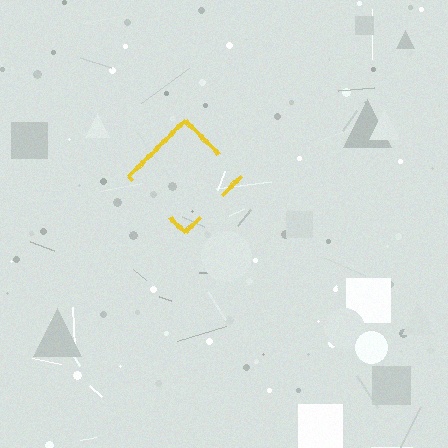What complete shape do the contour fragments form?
The contour fragments form a diamond.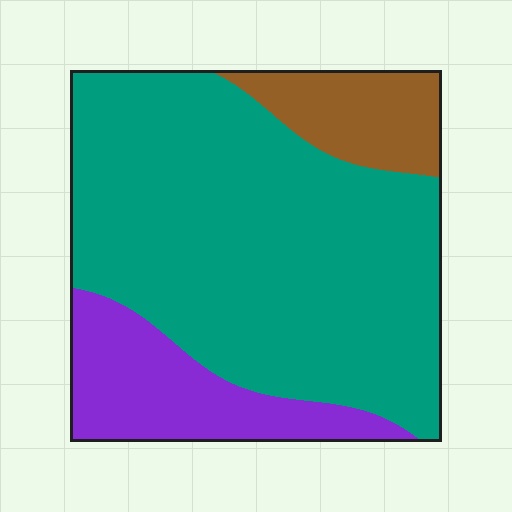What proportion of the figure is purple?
Purple covers roughly 20% of the figure.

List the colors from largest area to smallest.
From largest to smallest: teal, purple, brown.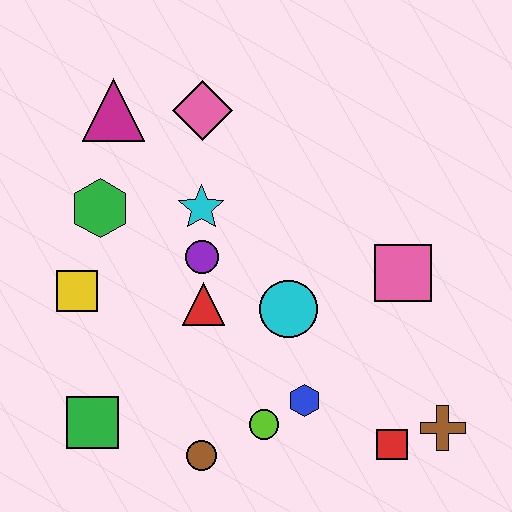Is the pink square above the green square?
Yes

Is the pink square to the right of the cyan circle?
Yes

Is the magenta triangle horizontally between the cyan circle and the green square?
Yes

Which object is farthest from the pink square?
The green square is farthest from the pink square.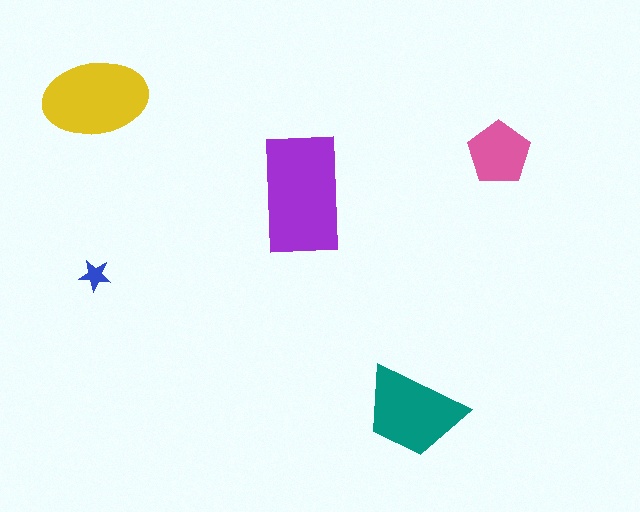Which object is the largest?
The purple rectangle.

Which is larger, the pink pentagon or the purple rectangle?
The purple rectangle.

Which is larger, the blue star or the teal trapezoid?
The teal trapezoid.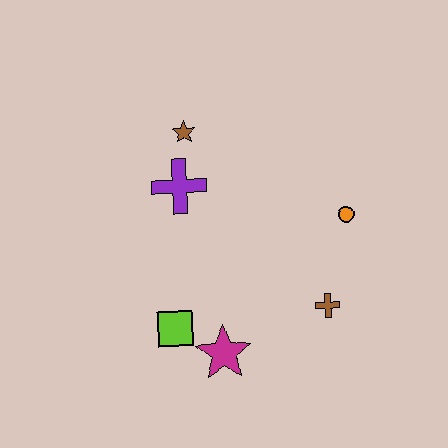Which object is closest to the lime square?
The magenta star is closest to the lime square.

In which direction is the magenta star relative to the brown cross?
The magenta star is to the left of the brown cross.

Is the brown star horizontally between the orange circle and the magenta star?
No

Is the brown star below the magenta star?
No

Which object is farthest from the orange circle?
The lime square is farthest from the orange circle.